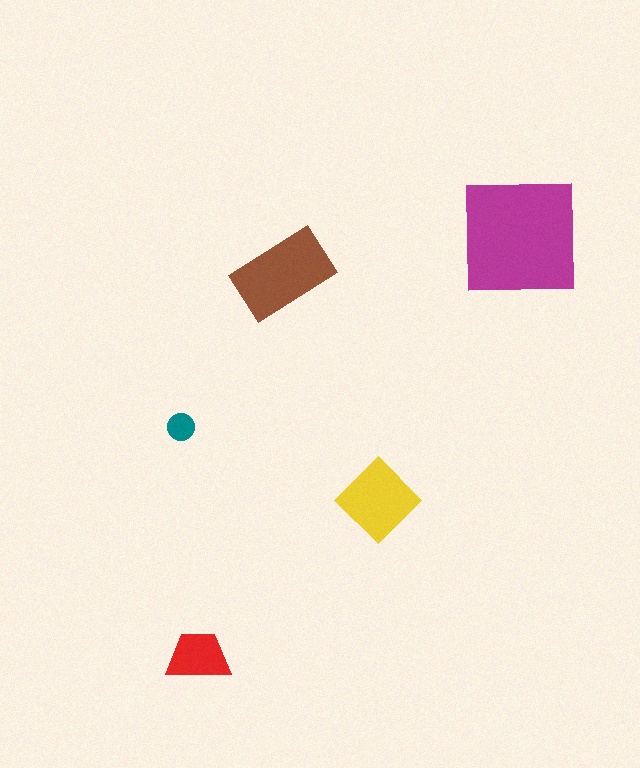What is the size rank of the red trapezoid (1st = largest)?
4th.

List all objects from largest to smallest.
The magenta square, the brown rectangle, the yellow diamond, the red trapezoid, the teal circle.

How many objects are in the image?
There are 5 objects in the image.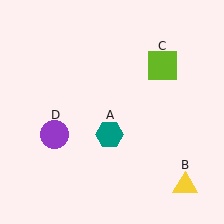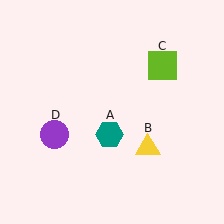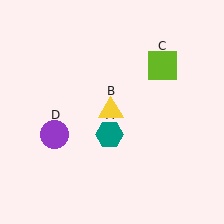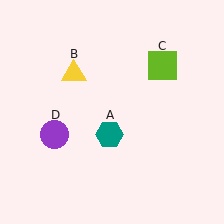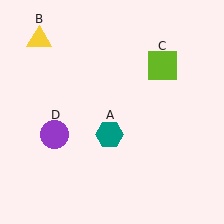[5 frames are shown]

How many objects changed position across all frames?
1 object changed position: yellow triangle (object B).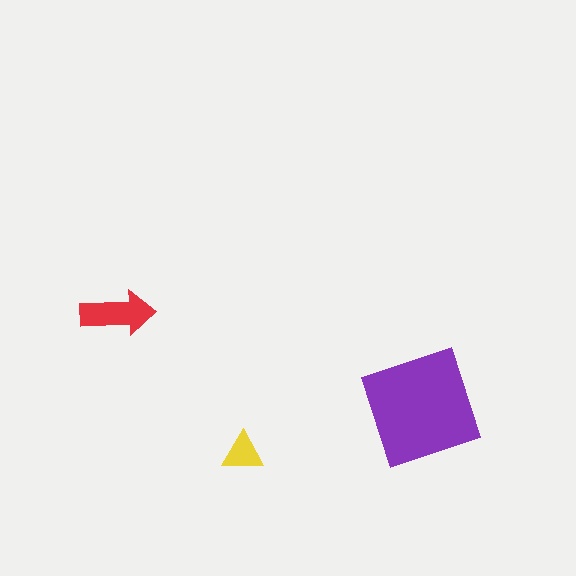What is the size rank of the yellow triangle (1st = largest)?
3rd.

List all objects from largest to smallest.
The purple square, the red arrow, the yellow triangle.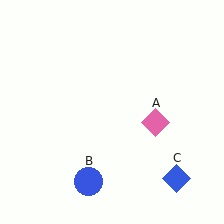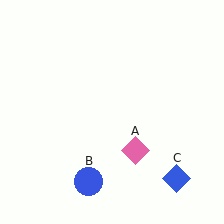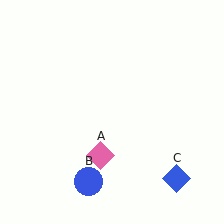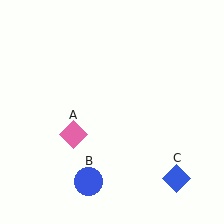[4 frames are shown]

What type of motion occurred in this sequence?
The pink diamond (object A) rotated clockwise around the center of the scene.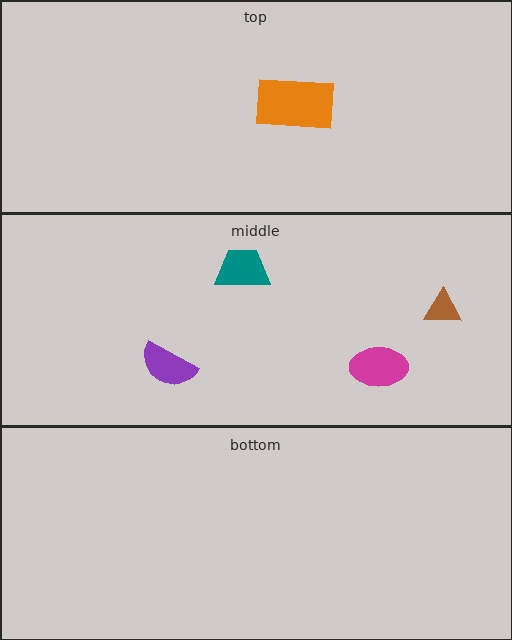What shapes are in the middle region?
The brown triangle, the teal trapezoid, the purple semicircle, the magenta ellipse.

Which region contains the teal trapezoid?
The middle region.